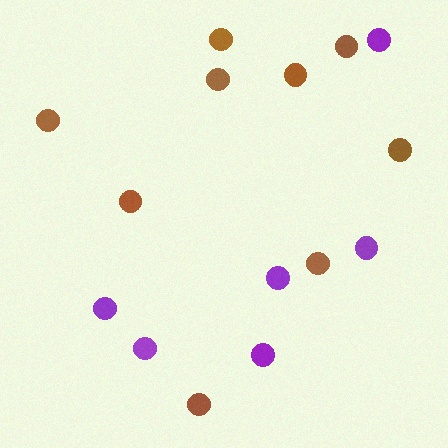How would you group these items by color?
There are 2 groups: one group of brown circles (9) and one group of purple circles (6).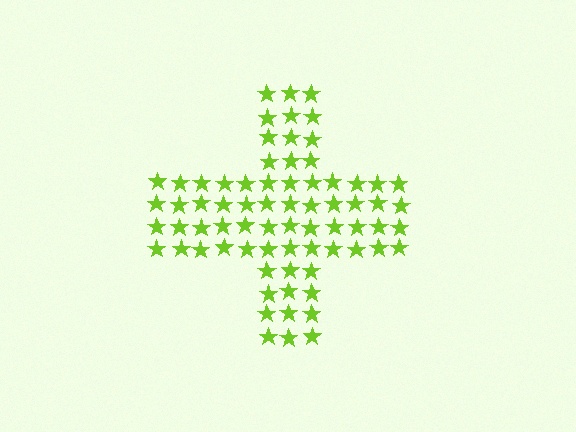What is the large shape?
The large shape is a cross.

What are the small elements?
The small elements are stars.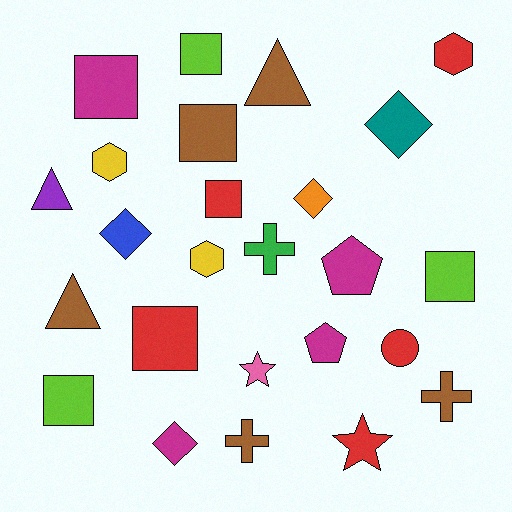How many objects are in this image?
There are 25 objects.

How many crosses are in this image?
There are 3 crosses.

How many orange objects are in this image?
There is 1 orange object.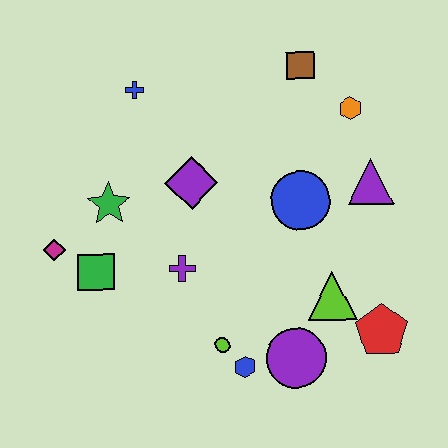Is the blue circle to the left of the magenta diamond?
No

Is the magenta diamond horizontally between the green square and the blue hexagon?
No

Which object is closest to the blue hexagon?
The lime circle is closest to the blue hexagon.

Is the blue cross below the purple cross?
No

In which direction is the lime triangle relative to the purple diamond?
The lime triangle is to the right of the purple diamond.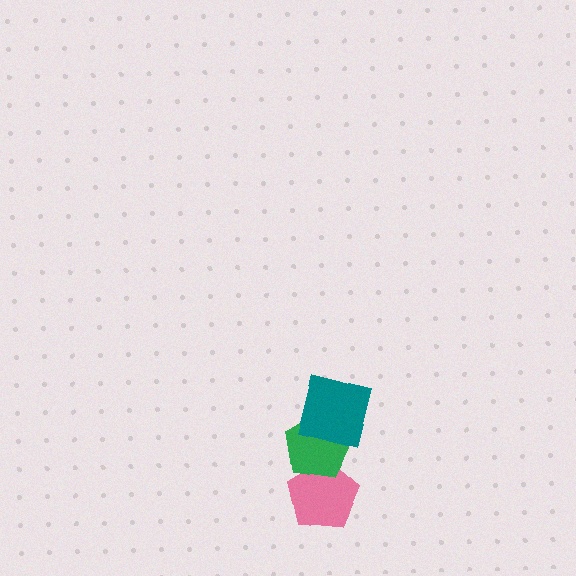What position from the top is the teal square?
The teal square is 1st from the top.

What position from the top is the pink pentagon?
The pink pentagon is 3rd from the top.